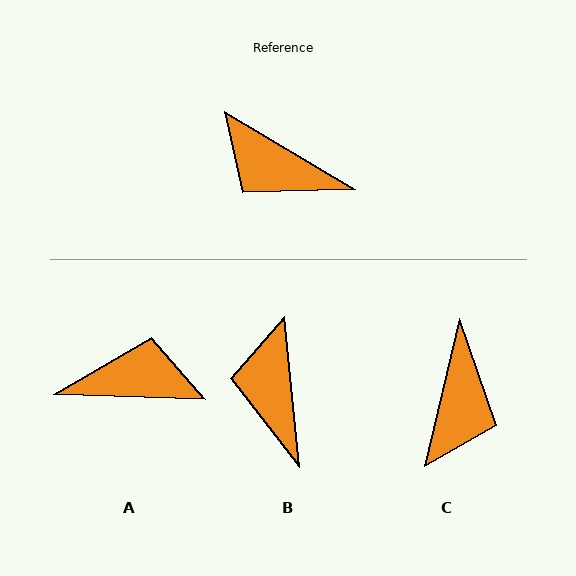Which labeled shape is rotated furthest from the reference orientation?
A, about 151 degrees away.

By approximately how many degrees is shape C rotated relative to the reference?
Approximately 107 degrees counter-clockwise.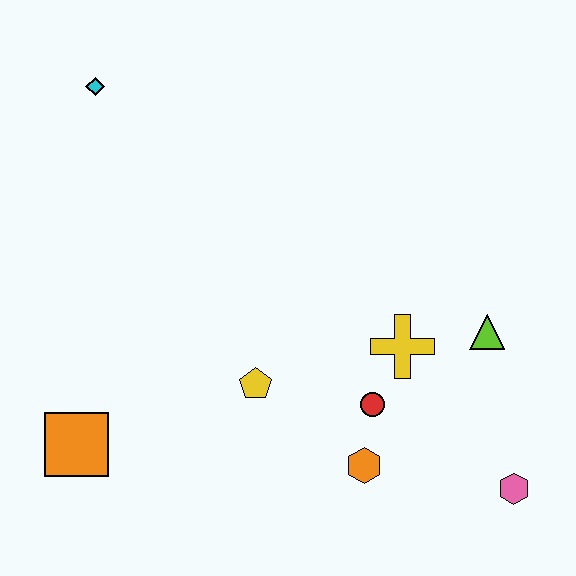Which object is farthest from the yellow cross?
The cyan diamond is farthest from the yellow cross.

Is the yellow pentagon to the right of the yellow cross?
No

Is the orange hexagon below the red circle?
Yes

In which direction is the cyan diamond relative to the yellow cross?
The cyan diamond is to the left of the yellow cross.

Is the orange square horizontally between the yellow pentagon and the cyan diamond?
No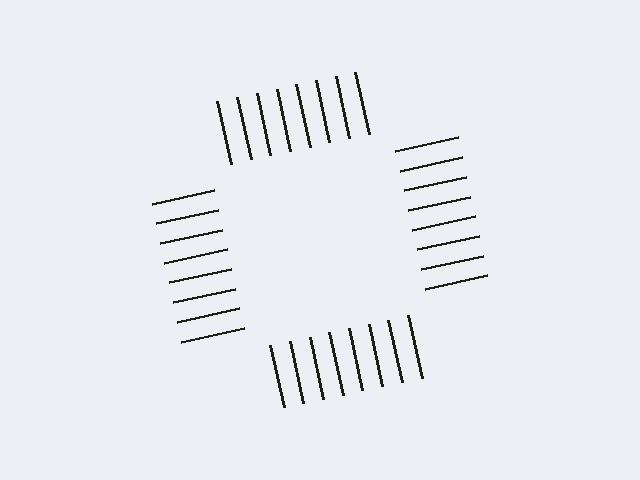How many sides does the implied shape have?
4 sides — the line-ends trace a square.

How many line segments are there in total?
32 — 8 along each of the 4 edges.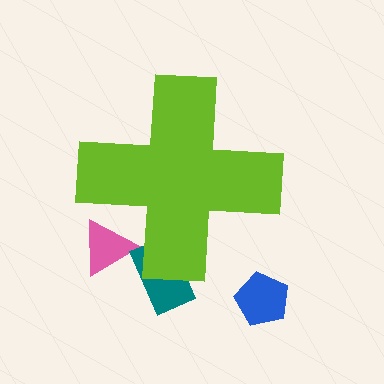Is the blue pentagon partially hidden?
No, the blue pentagon is fully visible.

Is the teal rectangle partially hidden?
Yes, the teal rectangle is partially hidden behind the lime cross.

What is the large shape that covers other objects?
A lime cross.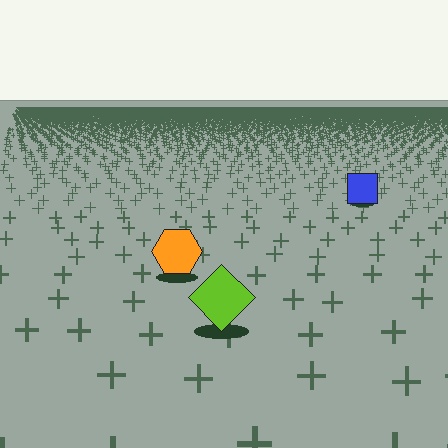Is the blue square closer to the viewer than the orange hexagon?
No. The orange hexagon is closer — you can tell from the texture gradient: the ground texture is coarser near it.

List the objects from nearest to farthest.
From nearest to farthest: the lime diamond, the orange hexagon, the blue square.